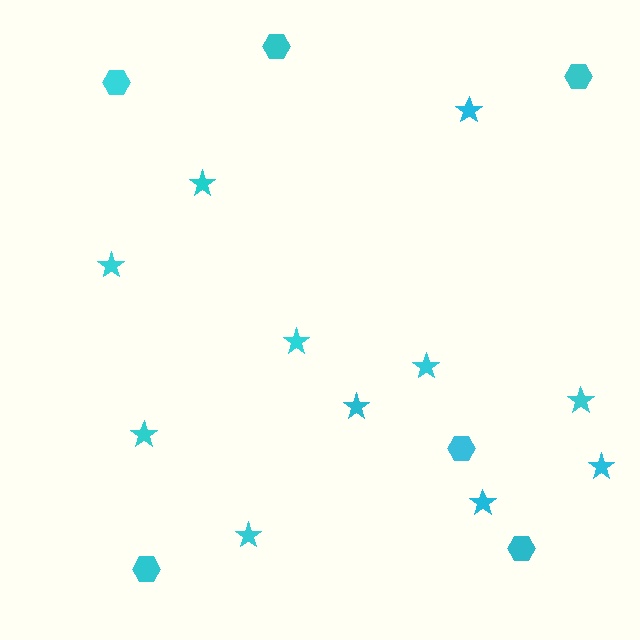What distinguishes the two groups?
There are 2 groups: one group of stars (11) and one group of hexagons (6).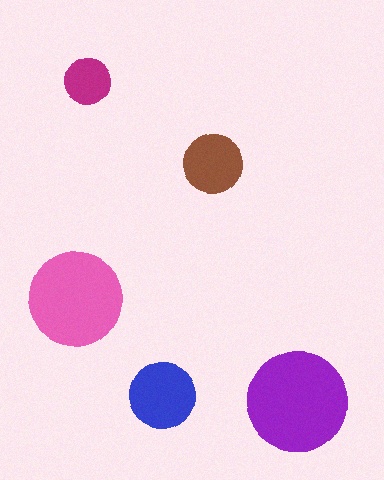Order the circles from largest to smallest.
the purple one, the pink one, the blue one, the brown one, the magenta one.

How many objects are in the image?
There are 5 objects in the image.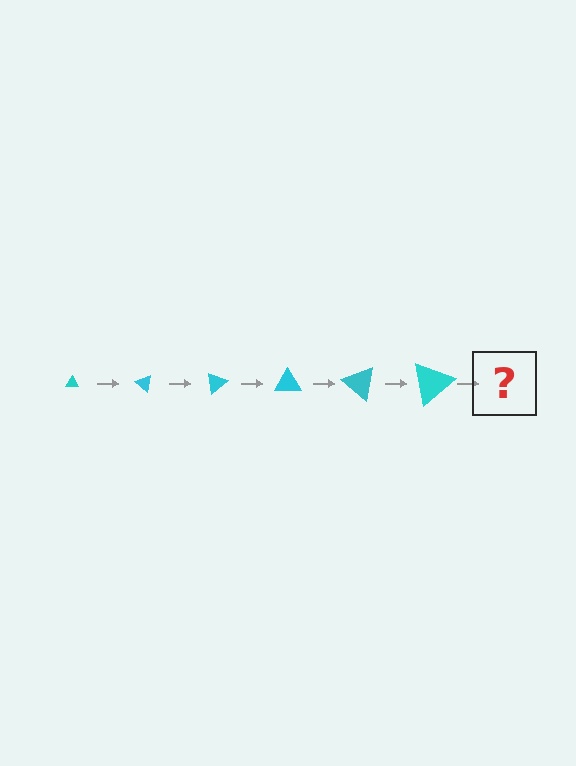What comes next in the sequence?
The next element should be a triangle, larger than the previous one and rotated 240 degrees from the start.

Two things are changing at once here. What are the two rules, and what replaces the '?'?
The two rules are that the triangle grows larger each step and it rotates 40 degrees each step. The '?' should be a triangle, larger than the previous one and rotated 240 degrees from the start.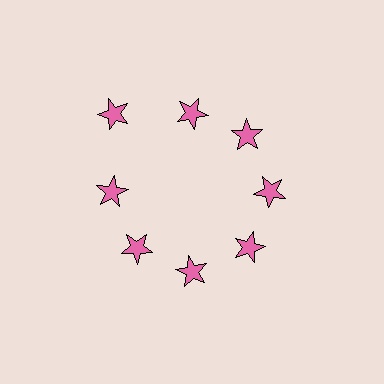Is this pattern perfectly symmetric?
No. The 8 pink stars are arranged in a ring, but one element near the 10 o'clock position is pushed outward from the center, breaking the 8-fold rotational symmetry.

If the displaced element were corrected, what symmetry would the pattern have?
It would have 8-fold rotational symmetry — the pattern would map onto itself every 45 degrees.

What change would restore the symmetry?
The symmetry would be restored by moving it inward, back onto the ring so that all 8 stars sit at equal angles and equal distance from the center.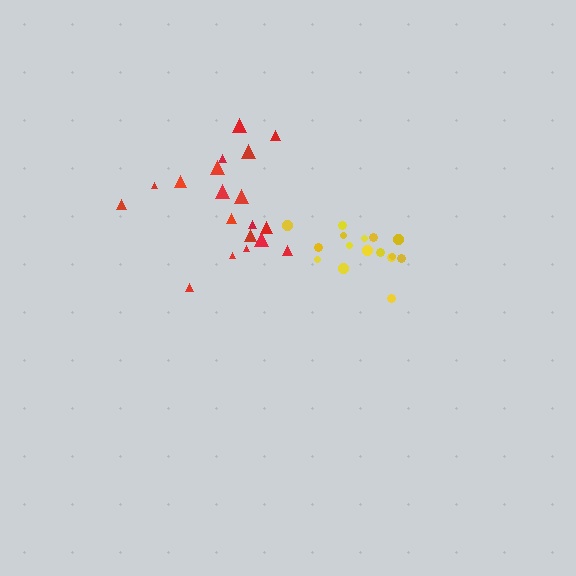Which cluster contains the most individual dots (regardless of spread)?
Red (19).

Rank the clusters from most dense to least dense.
yellow, red.